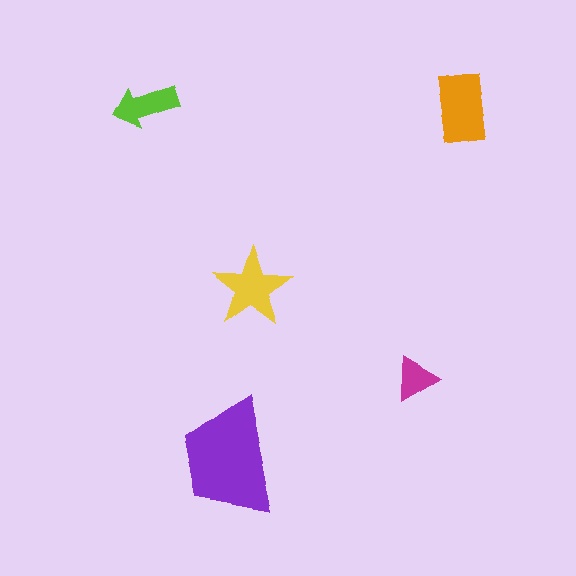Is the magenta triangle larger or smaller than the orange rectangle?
Smaller.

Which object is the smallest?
The magenta triangle.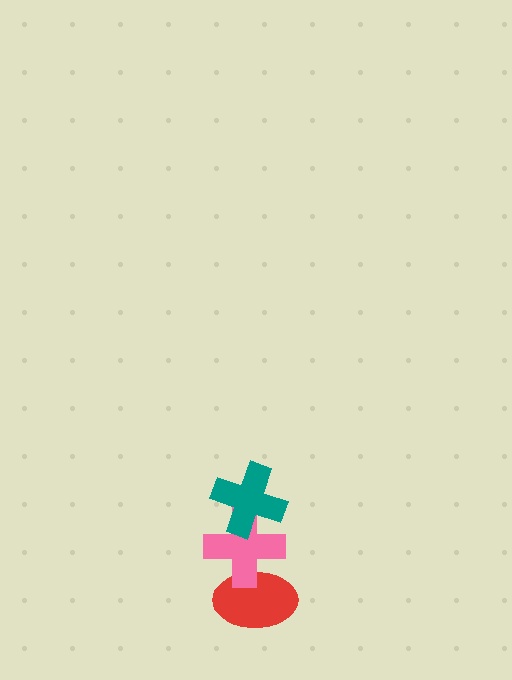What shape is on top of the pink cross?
The teal cross is on top of the pink cross.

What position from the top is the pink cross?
The pink cross is 2nd from the top.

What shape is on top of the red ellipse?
The pink cross is on top of the red ellipse.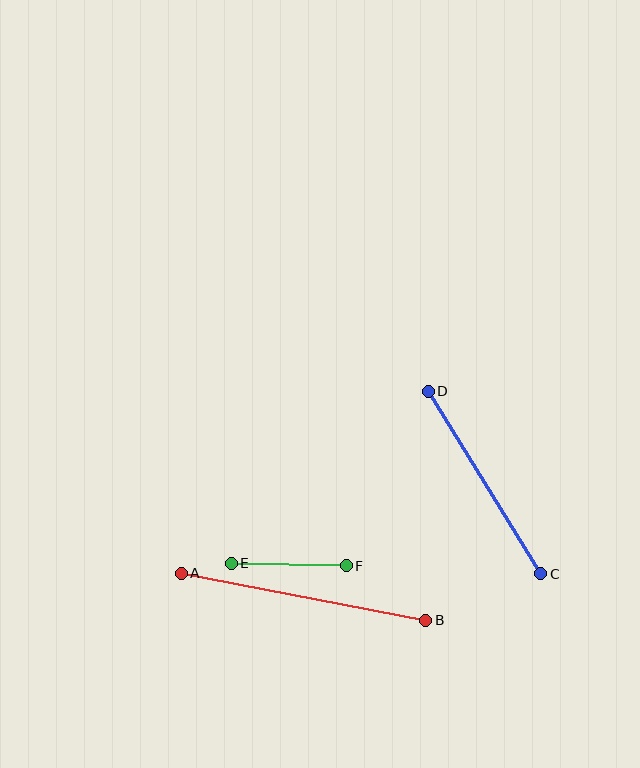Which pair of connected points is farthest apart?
Points A and B are farthest apart.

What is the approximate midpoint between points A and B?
The midpoint is at approximately (304, 597) pixels.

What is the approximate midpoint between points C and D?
The midpoint is at approximately (484, 482) pixels.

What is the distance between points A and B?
The distance is approximately 249 pixels.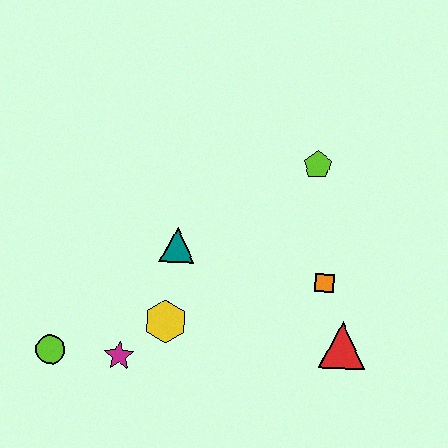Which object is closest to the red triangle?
The orange square is closest to the red triangle.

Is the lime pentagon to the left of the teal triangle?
No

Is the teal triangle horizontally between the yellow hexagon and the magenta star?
No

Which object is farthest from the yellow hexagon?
The lime pentagon is farthest from the yellow hexagon.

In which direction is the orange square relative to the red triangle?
The orange square is above the red triangle.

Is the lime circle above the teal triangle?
No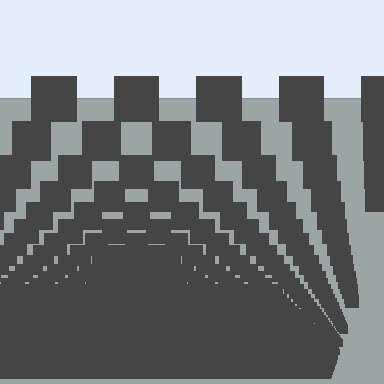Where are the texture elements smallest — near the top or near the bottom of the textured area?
Near the bottom.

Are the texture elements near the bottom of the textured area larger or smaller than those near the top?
Smaller. The gradient is inverted — elements near the bottom are smaller and denser.